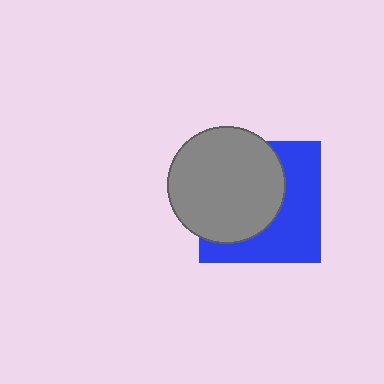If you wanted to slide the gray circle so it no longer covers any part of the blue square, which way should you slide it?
Slide it left — that is the most direct way to separate the two shapes.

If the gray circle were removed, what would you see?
You would see the complete blue square.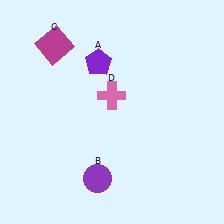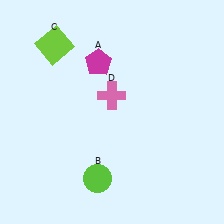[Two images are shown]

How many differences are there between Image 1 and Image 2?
There are 3 differences between the two images.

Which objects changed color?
A changed from purple to magenta. B changed from purple to lime. C changed from magenta to lime.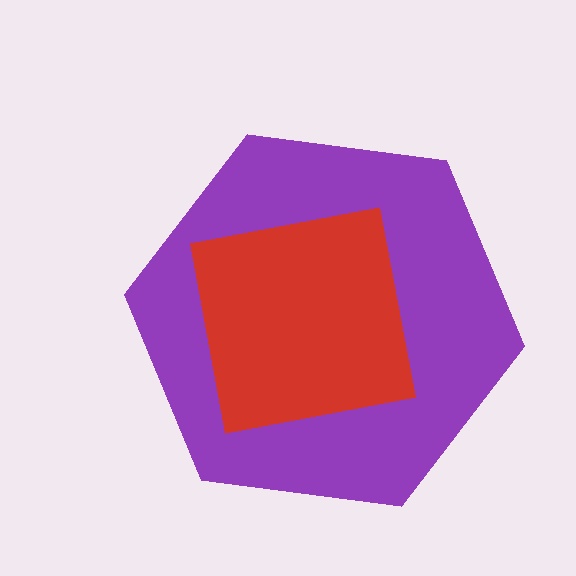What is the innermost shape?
The red square.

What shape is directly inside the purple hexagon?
The red square.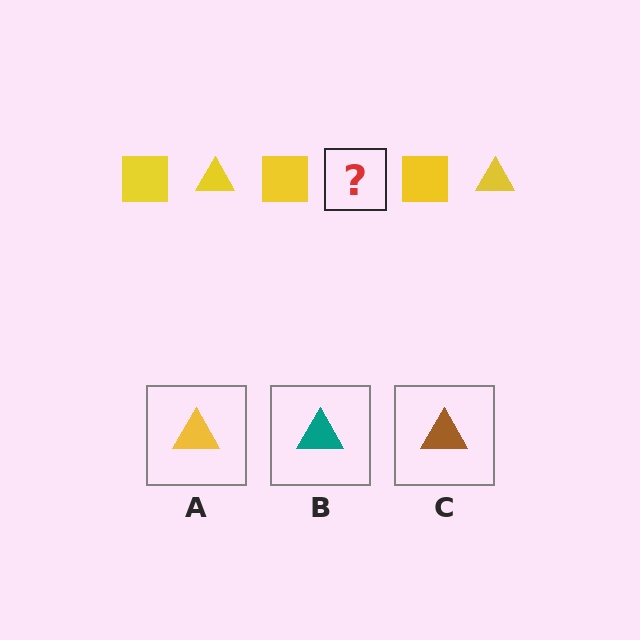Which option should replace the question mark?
Option A.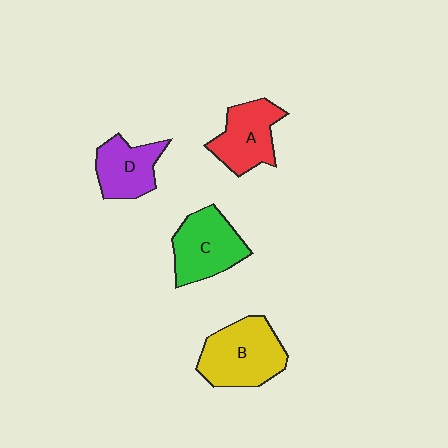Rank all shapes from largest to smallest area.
From largest to smallest: B (yellow), C (green), A (red), D (purple).